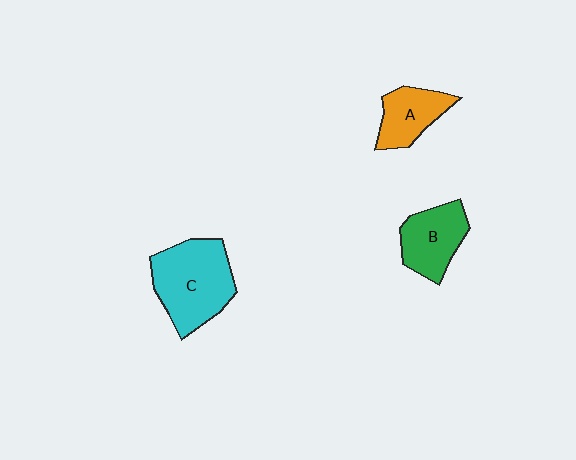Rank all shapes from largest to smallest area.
From largest to smallest: C (cyan), B (green), A (orange).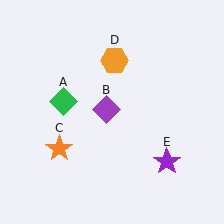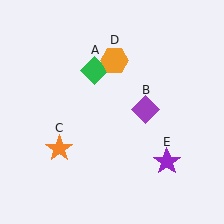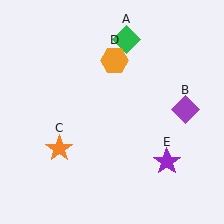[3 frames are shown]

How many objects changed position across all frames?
2 objects changed position: green diamond (object A), purple diamond (object B).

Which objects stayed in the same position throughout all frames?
Orange star (object C) and orange hexagon (object D) and purple star (object E) remained stationary.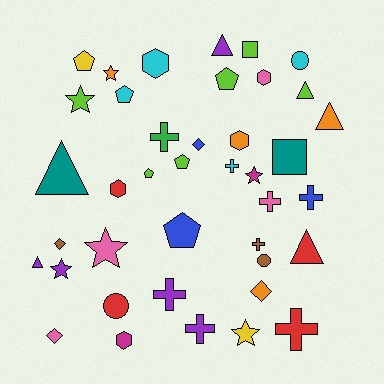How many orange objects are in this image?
There are 4 orange objects.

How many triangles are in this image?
There are 6 triangles.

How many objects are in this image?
There are 40 objects.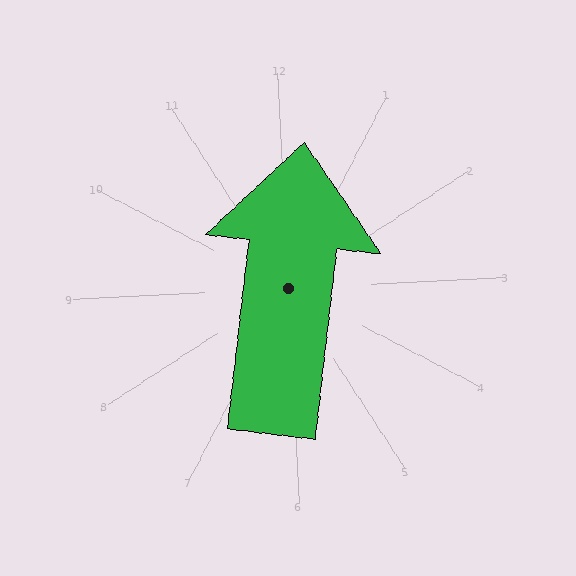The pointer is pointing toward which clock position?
Roughly 12 o'clock.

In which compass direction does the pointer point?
North.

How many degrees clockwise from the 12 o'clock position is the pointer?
Approximately 9 degrees.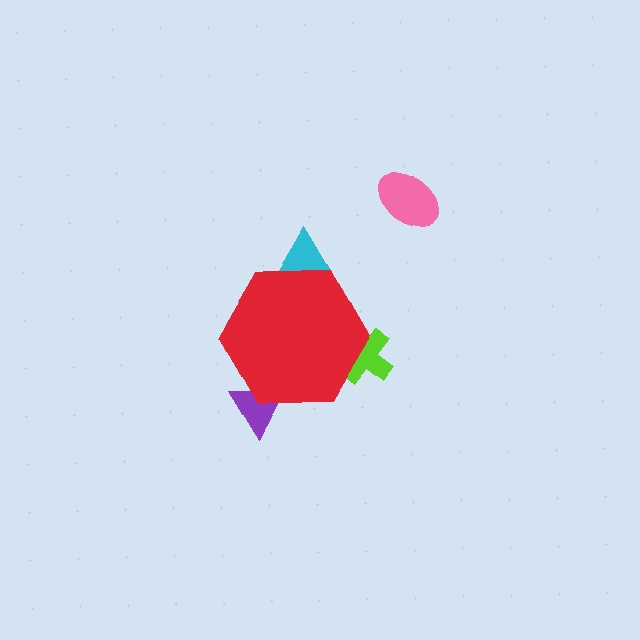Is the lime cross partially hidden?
Yes, the lime cross is partially hidden behind the red hexagon.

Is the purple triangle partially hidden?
Yes, the purple triangle is partially hidden behind the red hexagon.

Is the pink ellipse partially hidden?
No, the pink ellipse is fully visible.